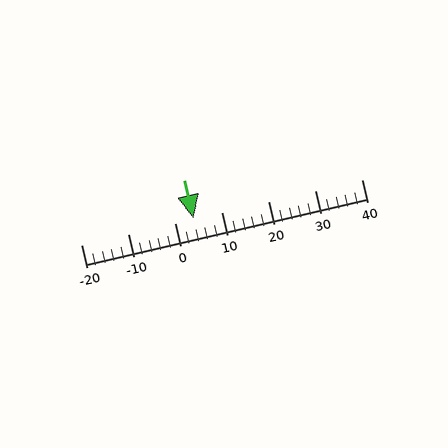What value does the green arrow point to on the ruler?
The green arrow points to approximately 4.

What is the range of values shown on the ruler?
The ruler shows values from -20 to 40.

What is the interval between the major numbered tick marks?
The major tick marks are spaced 10 units apart.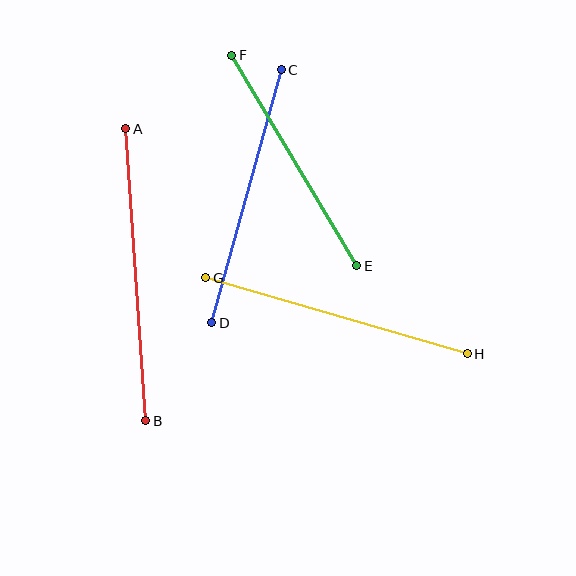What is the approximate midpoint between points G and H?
The midpoint is at approximately (336, 316) pixels.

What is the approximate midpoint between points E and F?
The midpoint is at approximately (294, 161) pixels.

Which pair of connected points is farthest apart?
Points A and B are farthest apart.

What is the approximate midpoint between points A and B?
The midpoint is at approximately (136, 275) pixels.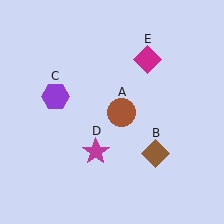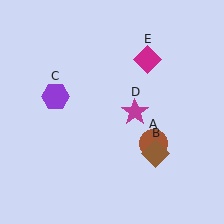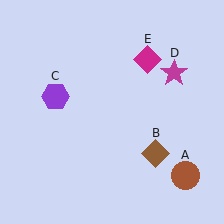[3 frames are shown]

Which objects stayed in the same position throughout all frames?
Brown diamond (object B) and purple hexagon (object C) and magenta diamond (object E) remained stationary.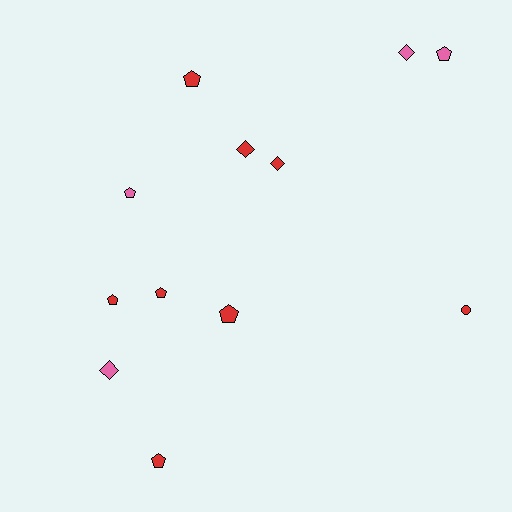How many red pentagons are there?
There are 5 red pentagons.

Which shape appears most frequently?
Pentagon, with 7 objects.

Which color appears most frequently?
Red, with 8 objects.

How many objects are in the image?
There are 12 objects.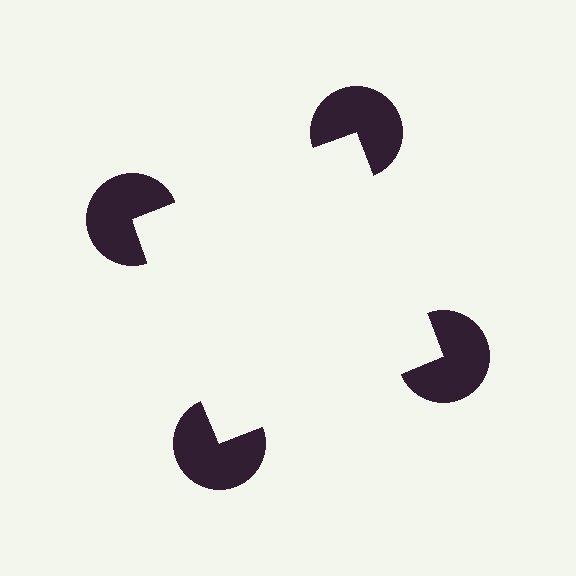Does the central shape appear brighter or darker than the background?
It typically appears slightly brighter than the background, even though no actual brightness change is drawn.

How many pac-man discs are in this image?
There are 4 — one at each vertex of the illusory square.